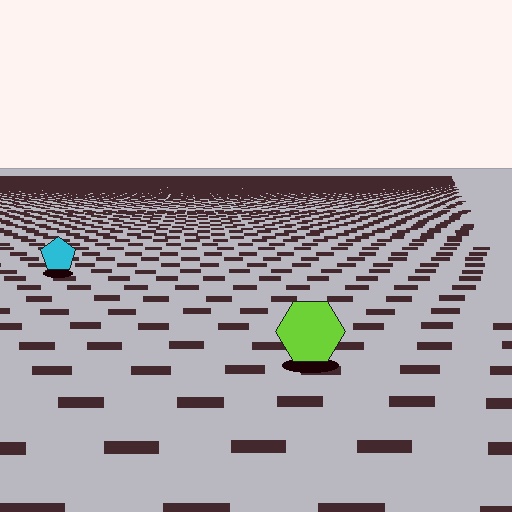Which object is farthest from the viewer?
The cyan pentagon is farthest from the viewer. It appears smaller and the ground texture around it is denser.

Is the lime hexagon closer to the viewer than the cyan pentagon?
Yes. The lime hexagon is closer — you can tell from the texture gradient: the ground texture is coarser near it.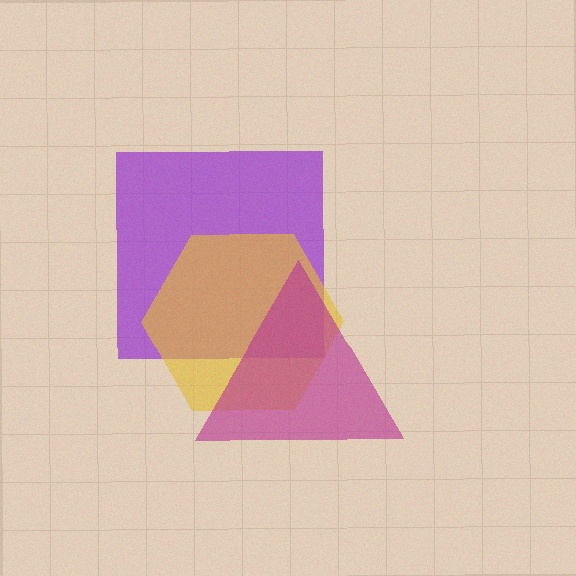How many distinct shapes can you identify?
There are 3 distinct shapes: a purple square, a yellow hexagon, a magenta triangle.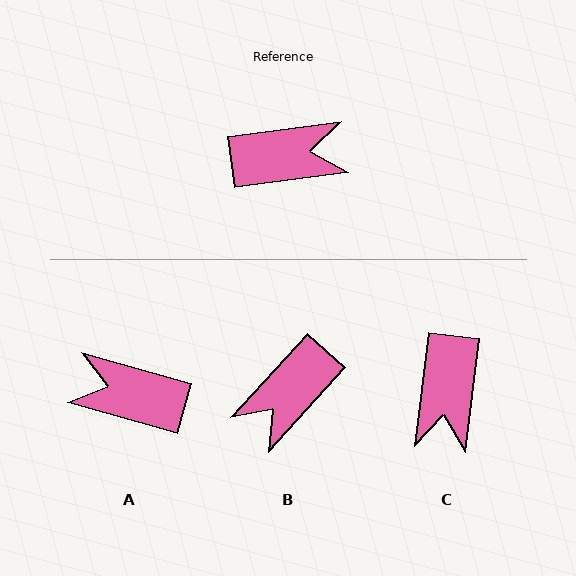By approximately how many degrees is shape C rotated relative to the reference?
Approximately 105 degrees clockwise.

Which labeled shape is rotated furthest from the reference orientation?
A, about 157 degrees away.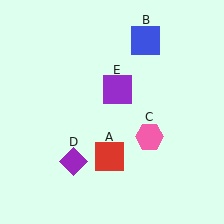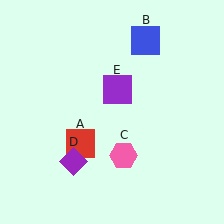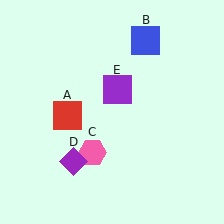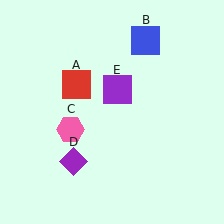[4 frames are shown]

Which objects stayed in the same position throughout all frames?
Blue square (object B) and purple diamond (object D) and purple square (object E) remained stationary.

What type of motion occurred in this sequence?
The red square (object A), pink hexagon (object C) rotated clockwise around the center of the scene.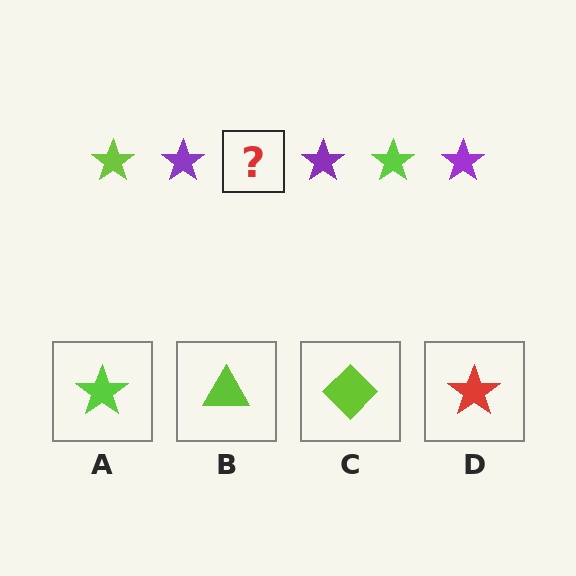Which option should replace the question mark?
Option A.